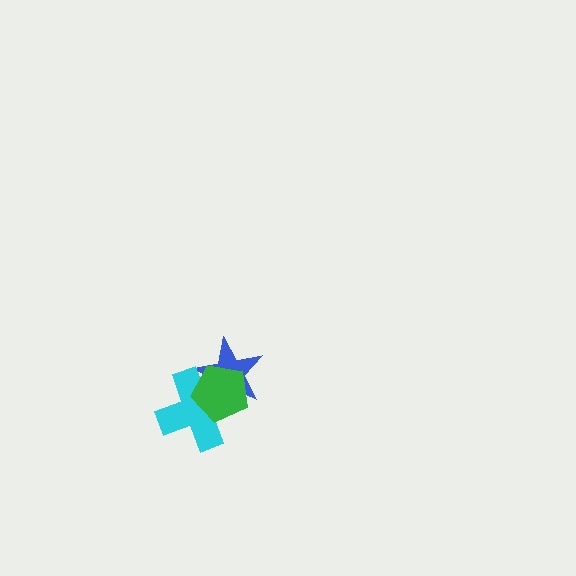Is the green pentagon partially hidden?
No, no other shape covers it.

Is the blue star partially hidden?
Yes, it is partially covered by another shape.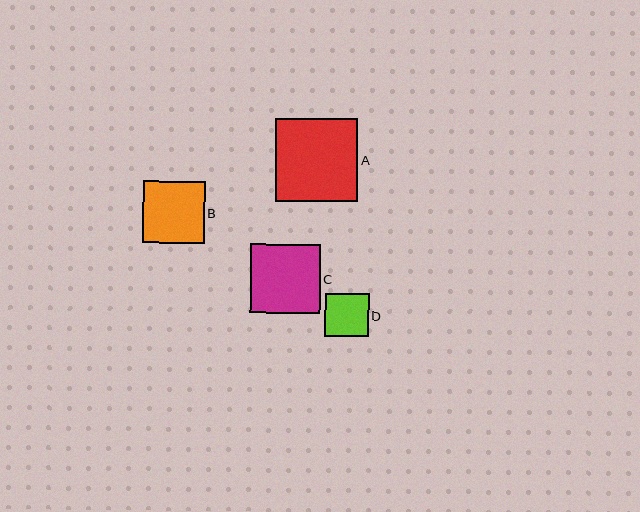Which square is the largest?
Square A is the largest with a size of approximately 83 pixels.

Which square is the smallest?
Square D is the smallest with a size of approximately 44 pixels.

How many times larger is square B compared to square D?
Square B is approximately 1.4 times the size of square D.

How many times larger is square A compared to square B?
Square A is approximately 1.3 times the size of square B.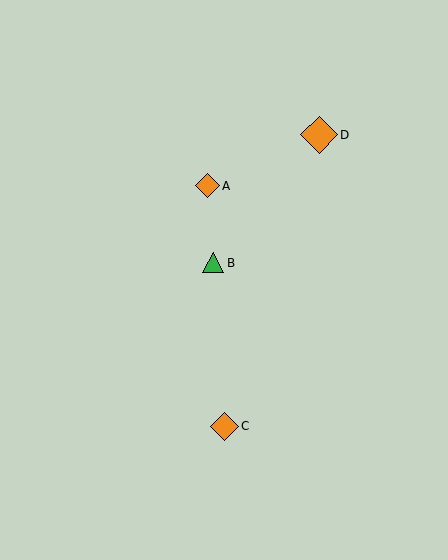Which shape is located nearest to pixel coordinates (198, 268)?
The green triangle (labeled B) at (213, 263) is nearest to that location.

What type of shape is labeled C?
Shape C is an orange diamond.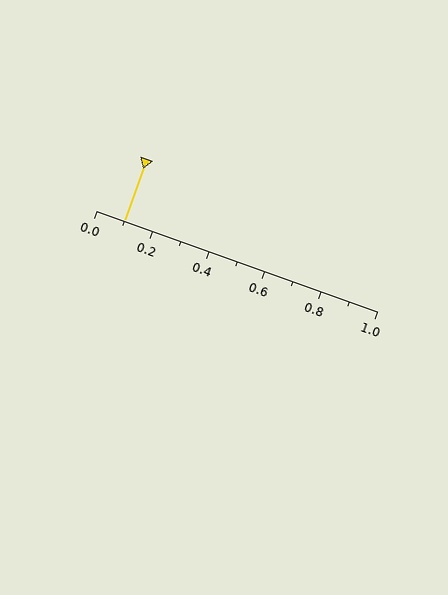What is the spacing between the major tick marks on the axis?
The major ticks are spaced 0.2 apart.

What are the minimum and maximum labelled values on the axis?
The axis runs from 0.0 to 1.0.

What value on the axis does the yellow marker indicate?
The marker indicates approximately 0.1.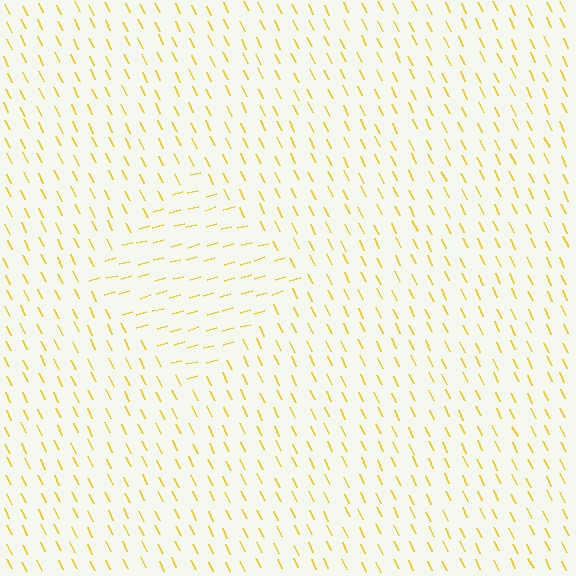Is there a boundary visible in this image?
Yes, there is a texture boundary formed by a change in line orientation.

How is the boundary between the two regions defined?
The boundary is defined purely by a change in line orientation (approximately 80 degrees difference). All lines are the same color and thickness.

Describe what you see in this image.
The image is filled with small yellow line segments. A diamond region in the image has lines oriented differently from the surrounding lines, creating a visible texture boundary.